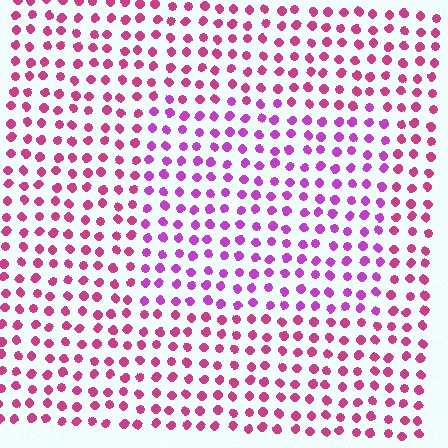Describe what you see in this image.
The image is filled with small magenta elements in a uniform arrangement. A rectangle-shaped region is visible where the elements are tinted to a slightly different hue, forming a subtle color boundary.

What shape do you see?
I see a rectangle.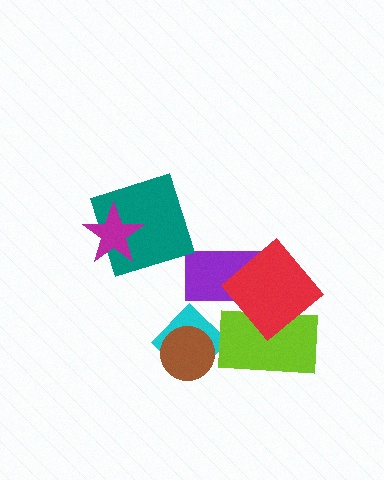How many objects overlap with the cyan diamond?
1 object overlaps with the cyan diamond.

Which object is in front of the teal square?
The magenta star is in front of the teal square.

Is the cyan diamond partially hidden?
Yes, it is partially covered by another shape.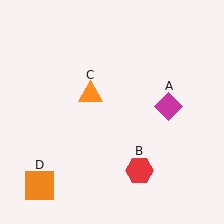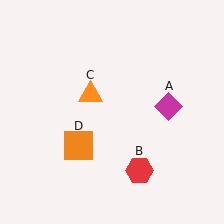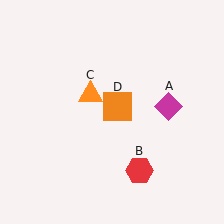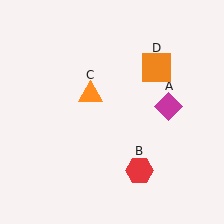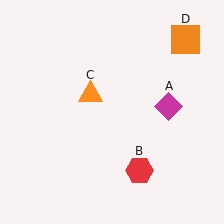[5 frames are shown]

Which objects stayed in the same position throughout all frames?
Magenta diamond (object A) and red hexagon (object B) and orange triangle (object C) remained stationary.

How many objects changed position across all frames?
1 object changed position: orange square (object D).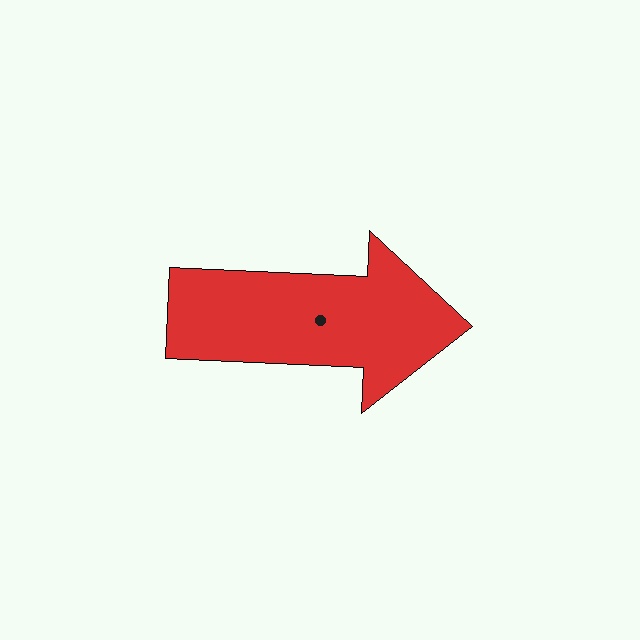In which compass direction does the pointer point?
East.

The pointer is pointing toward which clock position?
Roughly 3 o'clock.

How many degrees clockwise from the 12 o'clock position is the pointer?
Approximately 93 degrees.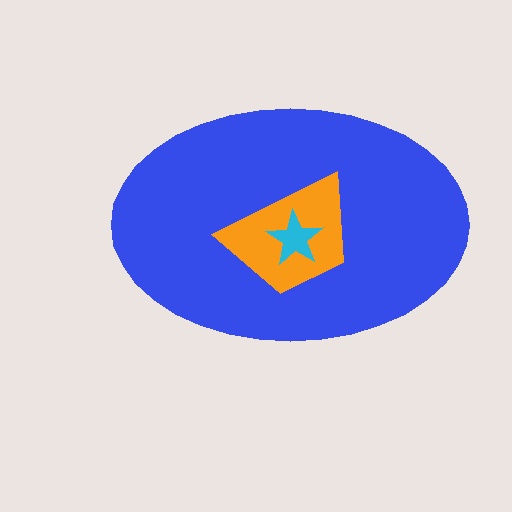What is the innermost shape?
The cyan star.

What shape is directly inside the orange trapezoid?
The cyan star.